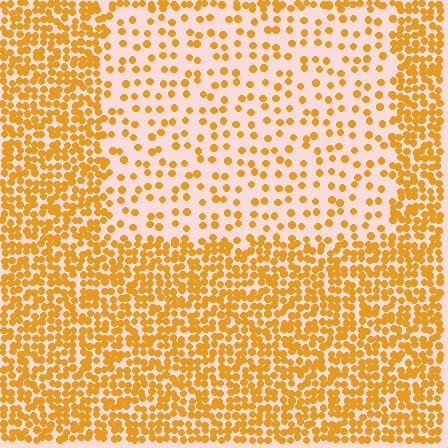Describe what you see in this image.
The image contains small orange elements arranged at two different densities. A rectangle-shaped region is visible where the elements are less densely packed than the surrounding area.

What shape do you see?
I see a rectangle.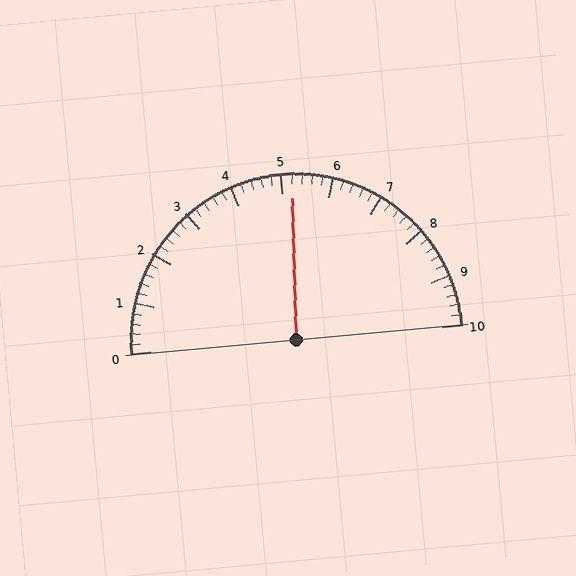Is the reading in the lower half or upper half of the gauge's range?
The reading is in the upper half of the range (0 to 10).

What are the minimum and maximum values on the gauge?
The gauge ranges from 0 to 10.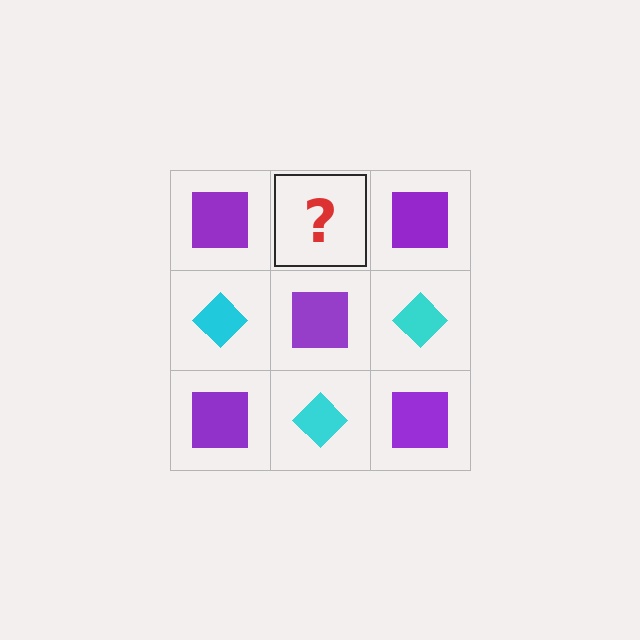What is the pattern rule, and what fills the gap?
The rule is that it alternates purple square and cyan diamond in a checkerboard pattern. The gap should be filled with a cyan diamond.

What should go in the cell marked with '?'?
The missing cell should contain a cyan diamond.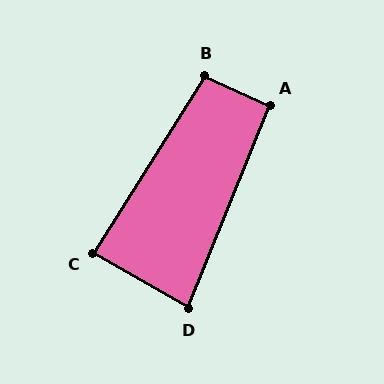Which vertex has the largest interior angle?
B, at approximately 98 degrees.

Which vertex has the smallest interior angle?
D, at approximately 82 degrees.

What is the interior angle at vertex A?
Approximately 92 degrees (approximately right).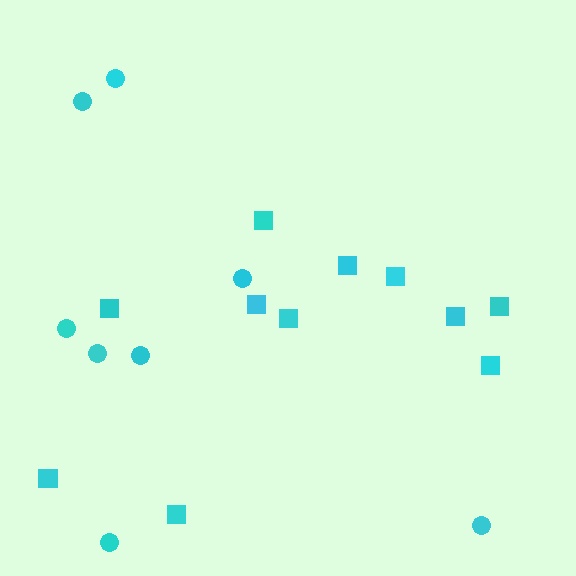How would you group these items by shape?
There are 2 groups: one group of circles (8) and one group of squares (11).